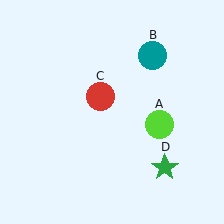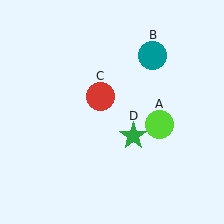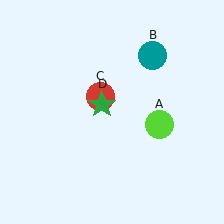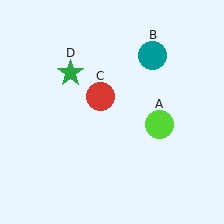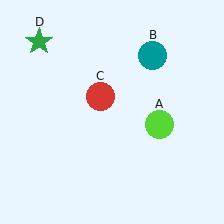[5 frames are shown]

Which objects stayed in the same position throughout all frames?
Lime circle (object A) and teal circle (object B) and red circle (object C) remained stationary.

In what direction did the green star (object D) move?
The green star (object D) moved up and to the left.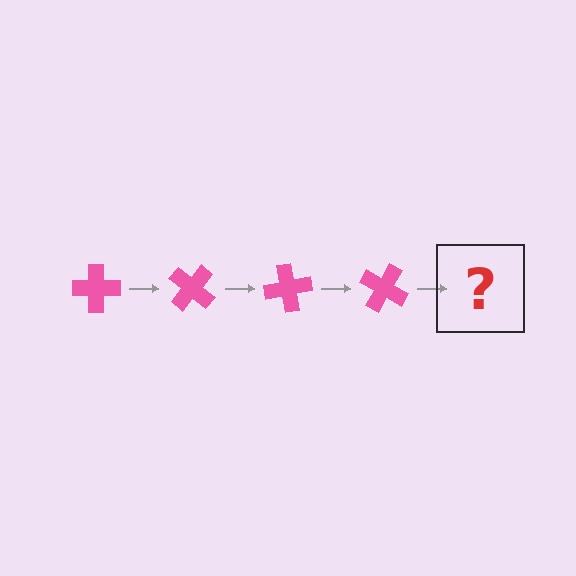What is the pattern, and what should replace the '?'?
The pattern is that the cross rotates 40 degrees each step. The '?' should be a pink cross rotated 160 degrees.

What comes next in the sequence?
The next element should be a pink cross rotated 160 degrees.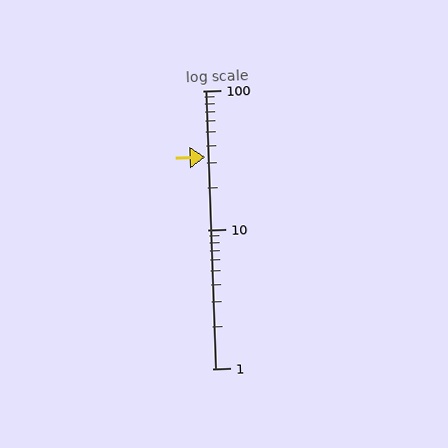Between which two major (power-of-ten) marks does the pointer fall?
The pointer is between 10 and 100.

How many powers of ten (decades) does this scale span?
The scale spans 2 decades, from 1 to 100.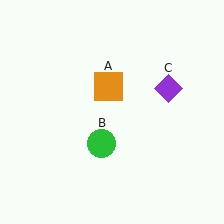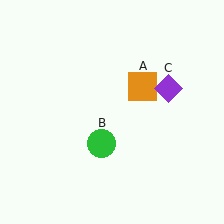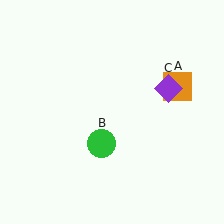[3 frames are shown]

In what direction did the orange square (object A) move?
The orange square (object A) moved right.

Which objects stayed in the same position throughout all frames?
Green circle (object B) and purple diamond (object C) remained stationary.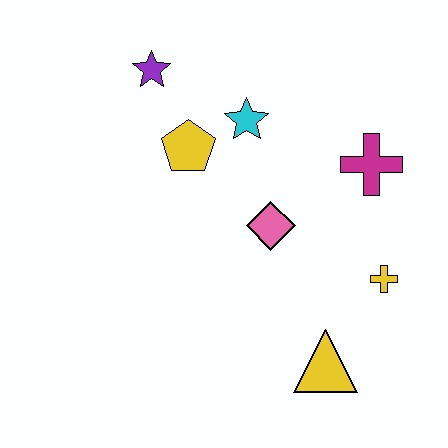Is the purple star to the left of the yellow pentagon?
Yes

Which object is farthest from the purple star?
The yellow triangle is farthest from the purple star.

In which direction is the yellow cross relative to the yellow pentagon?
The yellow cross is to the right of the yellow pentagon.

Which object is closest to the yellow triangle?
The yellow cross is closest to the yellow triangle.